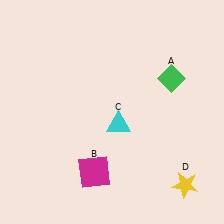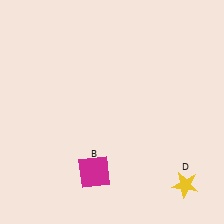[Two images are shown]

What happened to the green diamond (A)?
The green diamond (A) was removed in Image 2. It was in the top-right area of Image 1.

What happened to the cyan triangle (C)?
The cyan triangle (C) was removed in Image 2. It was in the bottom-right area of Image 1.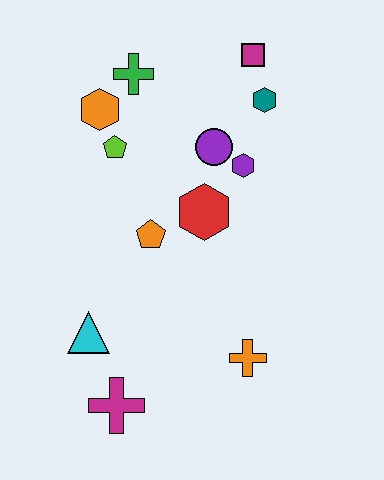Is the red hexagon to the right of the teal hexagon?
No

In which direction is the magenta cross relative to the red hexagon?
The magenta cross is below the red hexagon.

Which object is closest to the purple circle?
The purple hexagon is closest to the purple circle.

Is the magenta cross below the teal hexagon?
Yes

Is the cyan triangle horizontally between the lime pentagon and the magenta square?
No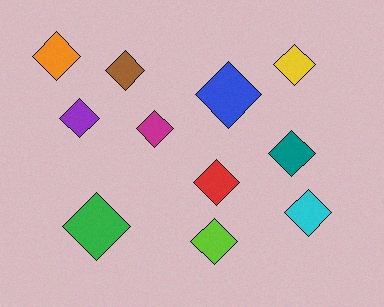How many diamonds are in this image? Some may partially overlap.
There are 11 diamonds.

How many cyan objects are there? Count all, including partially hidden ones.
There is 1 cyan object.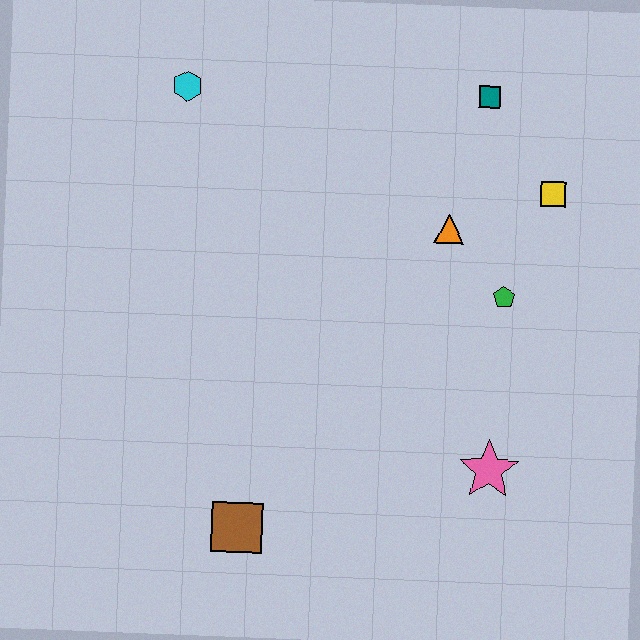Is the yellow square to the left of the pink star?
No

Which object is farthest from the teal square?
The brown square is farthest from the teal square.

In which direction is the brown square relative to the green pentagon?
The brown square is to the left of the green pentagon.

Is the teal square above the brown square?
Yes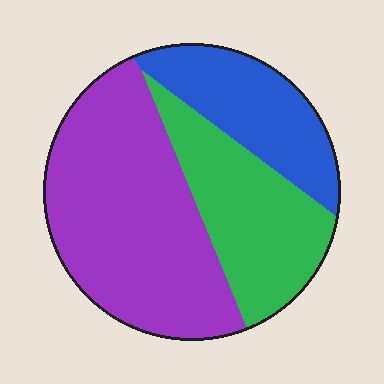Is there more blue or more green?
Green.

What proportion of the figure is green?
Green covers 28% of the figure.